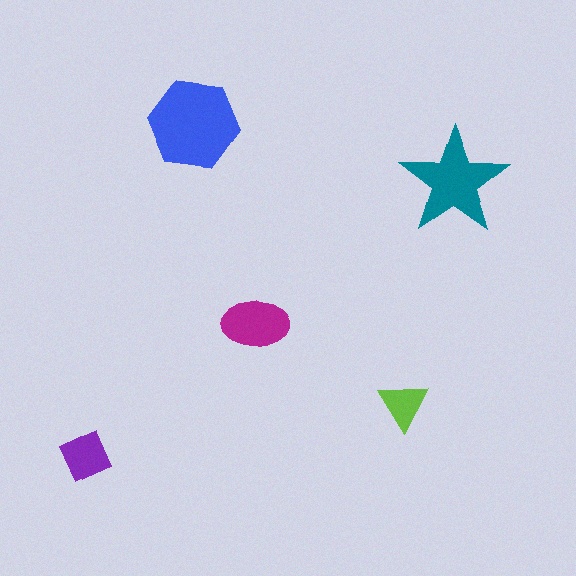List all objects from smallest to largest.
The lime triangle, the purple diamond, the magenta ellipse, the teal star, the blue hexagon.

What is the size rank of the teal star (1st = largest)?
2nd.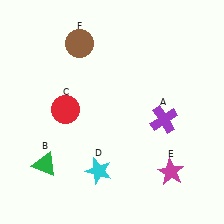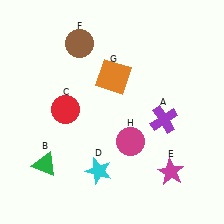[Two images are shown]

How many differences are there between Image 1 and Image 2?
There are 2 differences between the two images.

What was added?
An orange square (G), a magenta circle (H) were added in Image 2.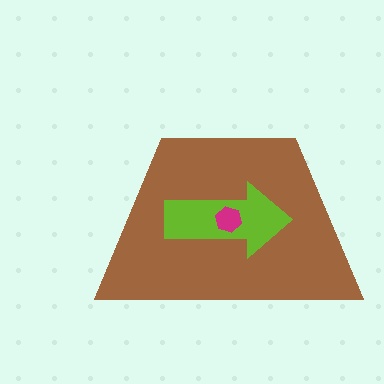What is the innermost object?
The magenta hexagon.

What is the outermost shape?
The brown trapezoid.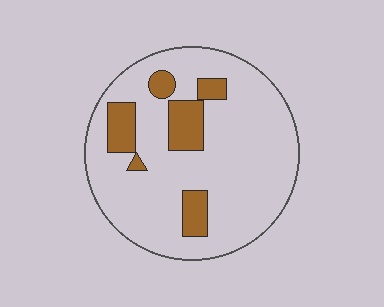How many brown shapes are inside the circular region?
6.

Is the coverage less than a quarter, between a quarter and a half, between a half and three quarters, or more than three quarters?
Less than a quarter.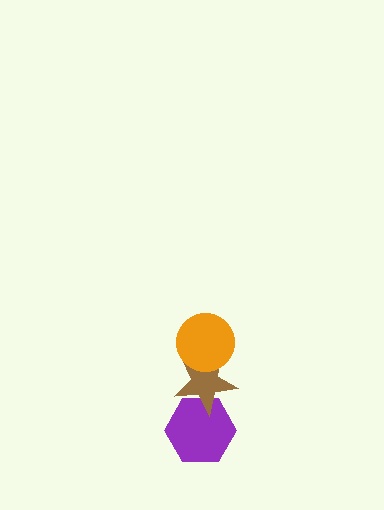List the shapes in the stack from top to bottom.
From top to bottom: the orange circle, the brown star, the purple hexagon.